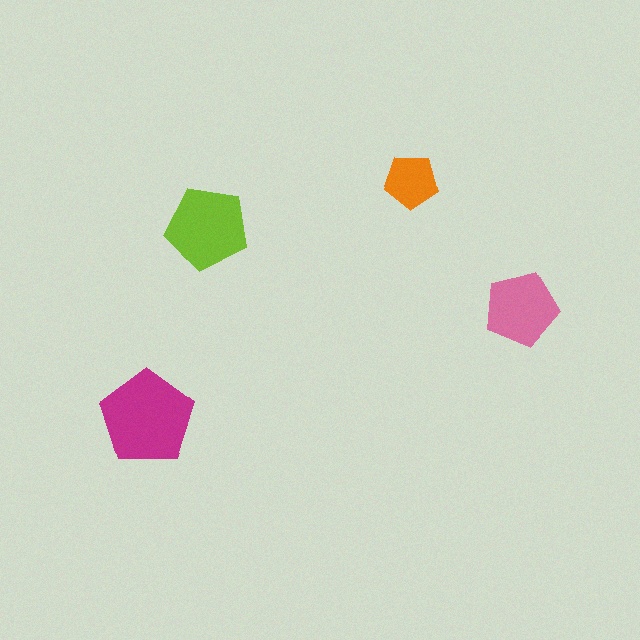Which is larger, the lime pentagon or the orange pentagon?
The lime one.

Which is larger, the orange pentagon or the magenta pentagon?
The magenta one.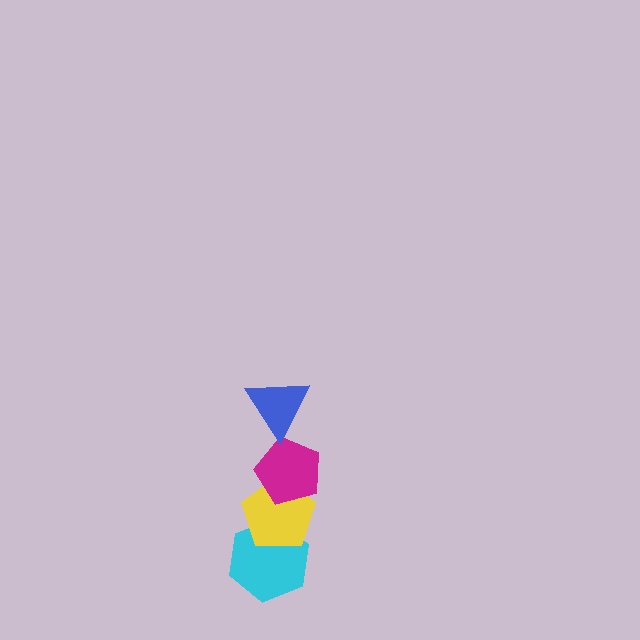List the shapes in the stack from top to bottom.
From top to bottom: the blue triangle, the magenta pentagon, the yellow pentagon, the cyan hexagon.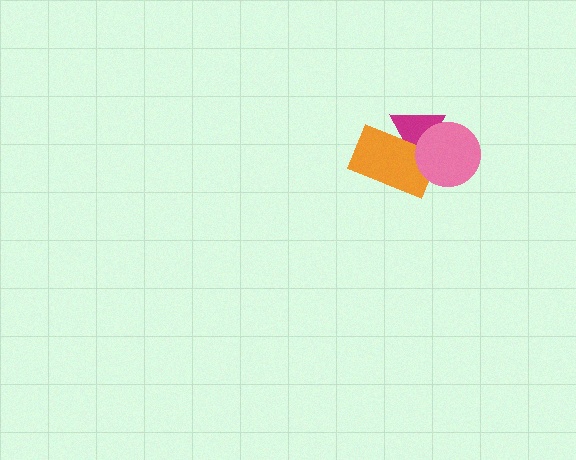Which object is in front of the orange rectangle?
The pink circle is in front of the orange rectangle.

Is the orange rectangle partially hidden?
Yes, it is partially covered by another shape.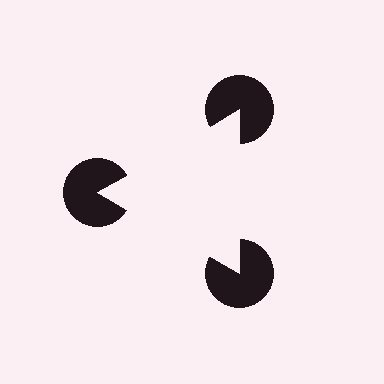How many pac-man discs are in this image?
There are 3 — one at each vertex of the illusory triangle.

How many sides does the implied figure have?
3 sides.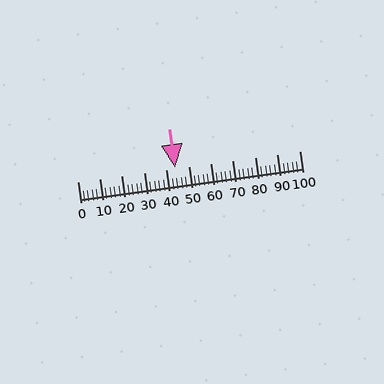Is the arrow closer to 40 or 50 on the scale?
The arrow is closer to 40.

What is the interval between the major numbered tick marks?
The major tick marks are spaced 10 units apart.